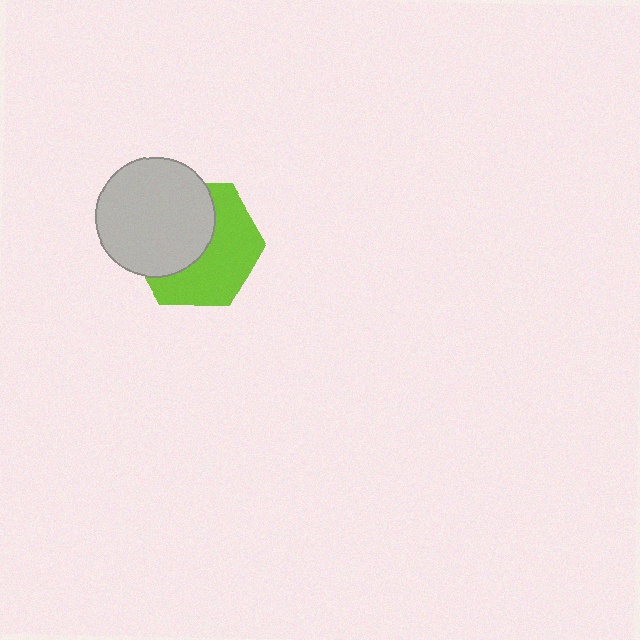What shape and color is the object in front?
The object in front is a light gray circle.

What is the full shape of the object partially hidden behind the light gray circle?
The partially hidden object is a lime hexagon.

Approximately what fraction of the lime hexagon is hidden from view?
Roughly 49% of the lime hexagon is hidden behind the light gray circle.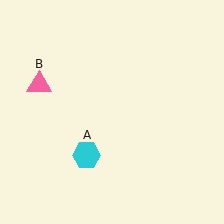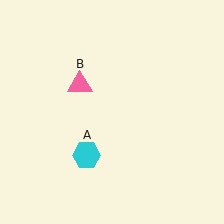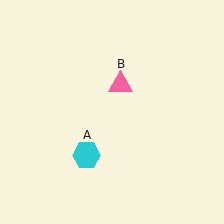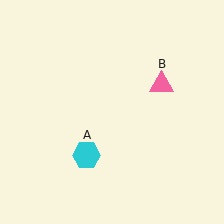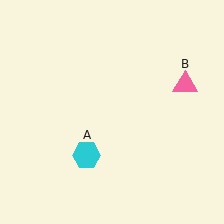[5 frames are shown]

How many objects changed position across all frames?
1 object changed position: pink triangle (object B).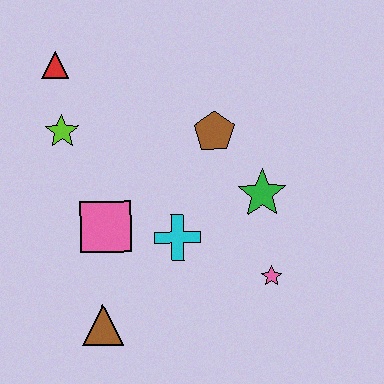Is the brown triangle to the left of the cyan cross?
Yes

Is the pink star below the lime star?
Yes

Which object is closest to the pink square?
The cyan cross is closest to the pink square.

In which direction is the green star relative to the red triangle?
The green star is to the right of the red triangle.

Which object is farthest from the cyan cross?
The red triangle is farthest from the cyan cross.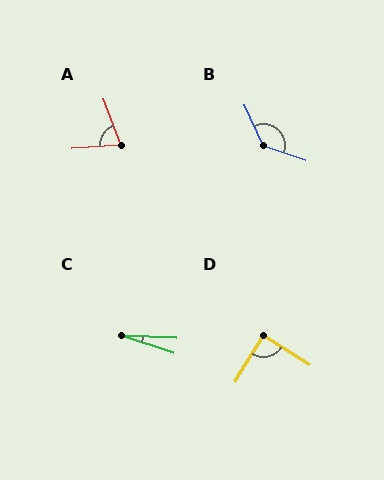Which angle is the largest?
B, at approximately 134 degrees.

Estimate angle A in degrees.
Approximately 73 degrees.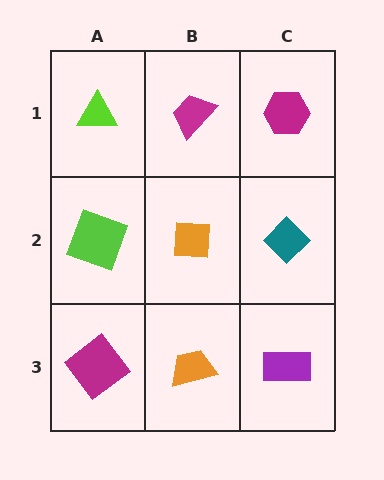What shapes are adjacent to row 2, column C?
A magenta hexagon (row 1, column C), a purple rectangle (row 3, column C), an orange square (row 2, column B).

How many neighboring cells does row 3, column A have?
2.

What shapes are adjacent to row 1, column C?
A teal diamond (row 2, column C), a magenta trapezoid (row 1, column B).